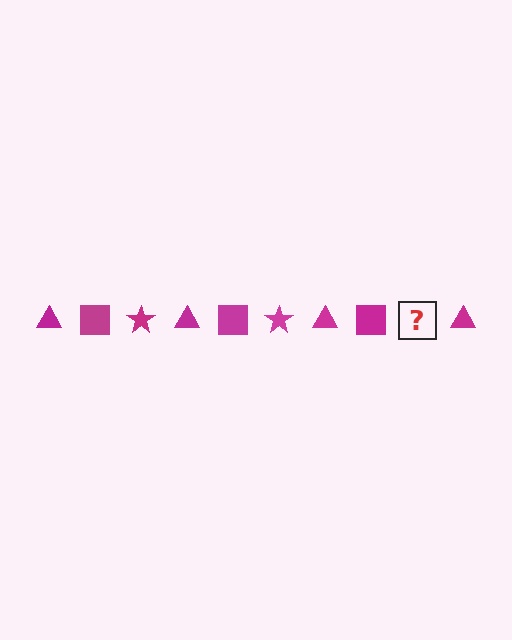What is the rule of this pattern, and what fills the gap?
The rule is that the pattern cycles through triangle, square, star shapes in magenta. The gap should be filled with a magenta star.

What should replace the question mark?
The question mark should be replaced with a magenta star.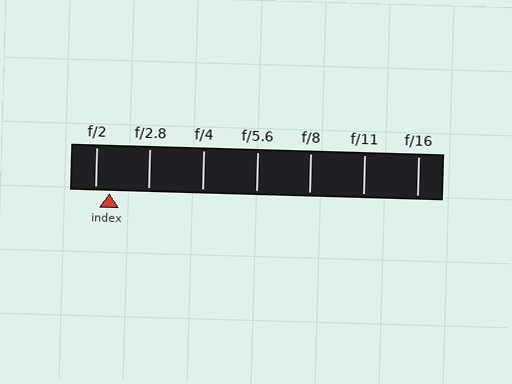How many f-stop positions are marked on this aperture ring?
There are 7 f-stop positions marked.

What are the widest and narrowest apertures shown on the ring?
The widest aperture shown is f/2 and the narrowest is f/16.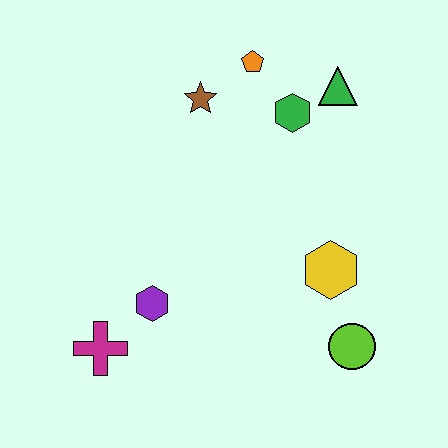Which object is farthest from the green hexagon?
The magenta cross is farthest from the green hexagon.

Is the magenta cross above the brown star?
No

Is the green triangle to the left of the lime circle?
Yes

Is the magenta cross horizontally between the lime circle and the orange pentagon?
No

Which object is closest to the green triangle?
The green hexagon is closest to the green triangle.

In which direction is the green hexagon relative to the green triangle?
The green hexagon is to the left of the green triangle.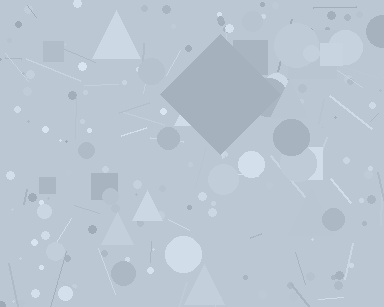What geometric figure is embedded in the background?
A diamond is embedded in the background.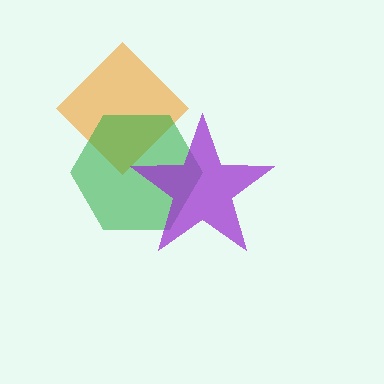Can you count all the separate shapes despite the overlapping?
Yes, there are 3 separate shapes.